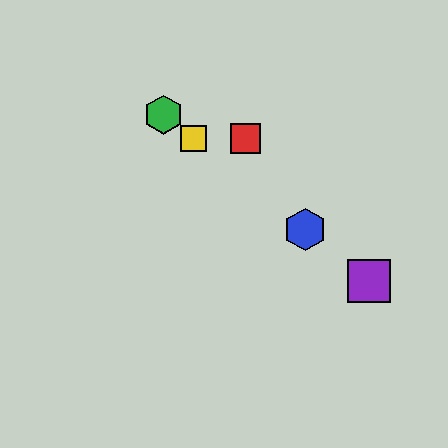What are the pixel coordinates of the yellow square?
The yellow square is at (193, 139).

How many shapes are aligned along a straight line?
4 shapes (the blue hexagon, the green hexagon, the yellow square, the purple square) are aligned along a straight line.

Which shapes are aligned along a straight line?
The blue hexagon, the green hexagon, the yellow square, the purple square are aligned along a straight line.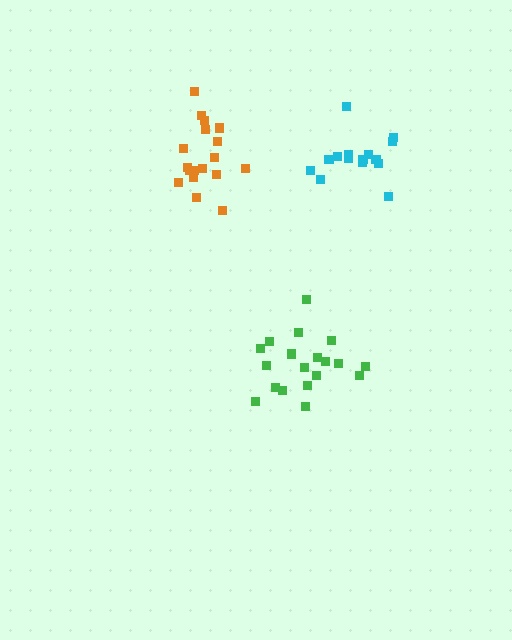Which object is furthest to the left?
The orange cluster is leftmost.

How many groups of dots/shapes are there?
There are 3 groups.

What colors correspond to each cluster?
The clusters are colored: cyan, orange, green.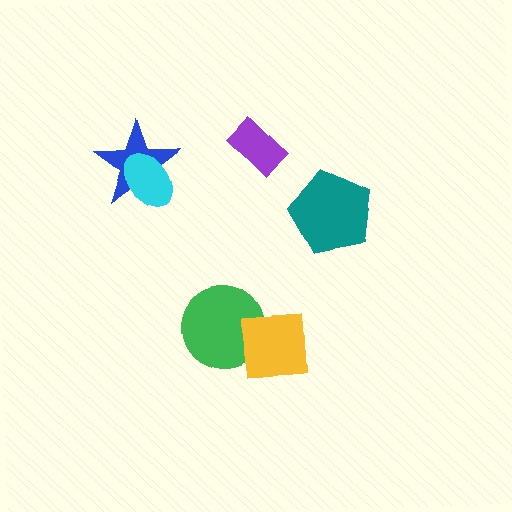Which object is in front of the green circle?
The yellow square is in front of the green circle.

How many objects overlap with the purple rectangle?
0 objects overlap with the purple rectangle.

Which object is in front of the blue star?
The cyan ellipse is in front of the blue star.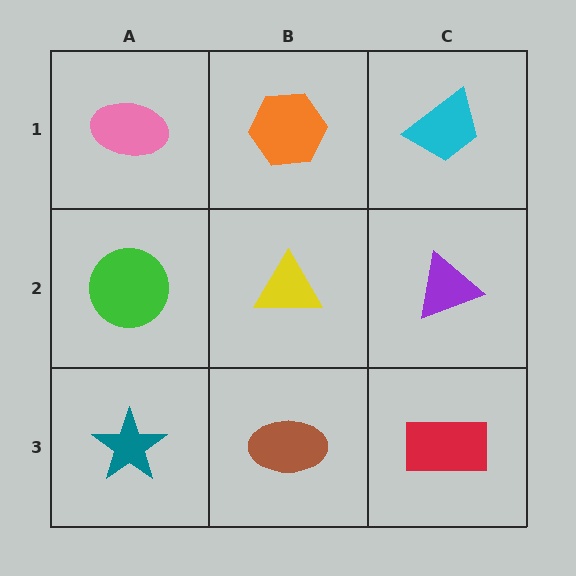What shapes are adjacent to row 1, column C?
A purple triangle (row 2, column C), an orange hexagon (row 1, column B).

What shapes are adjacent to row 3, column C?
A purple triangle (row 2, column C), a brown ellipse (row 3, column B).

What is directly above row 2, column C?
A cyan trapezoid.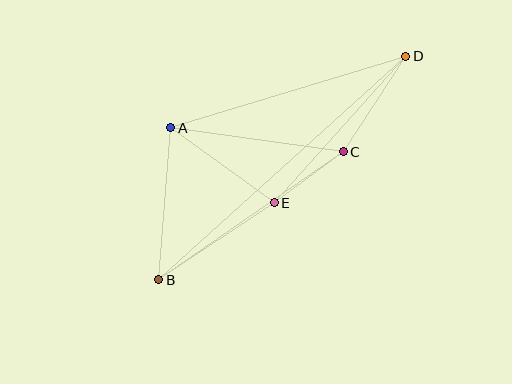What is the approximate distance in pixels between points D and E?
The distance between D and E is approximately 197 pixels.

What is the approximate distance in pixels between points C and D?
The distance between C and D is approximately 114 pixels.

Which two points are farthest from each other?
Points B and D are farthest from each other.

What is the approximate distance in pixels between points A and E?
The distance between A and E is approximately 128 pixels.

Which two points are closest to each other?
Points C and E are closest to each other.